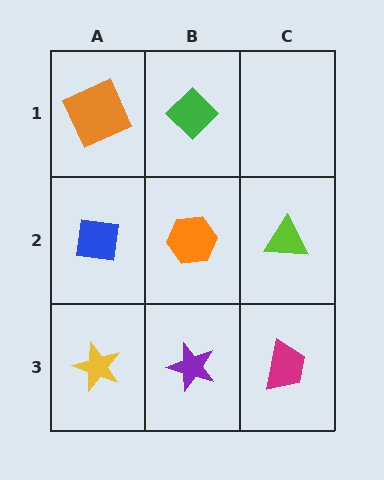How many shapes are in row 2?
3 shapes.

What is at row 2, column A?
A blue square.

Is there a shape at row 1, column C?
No, that cell is empty.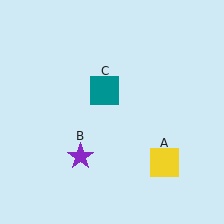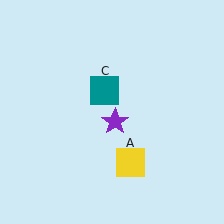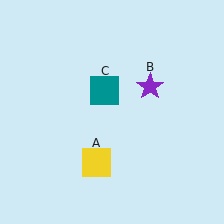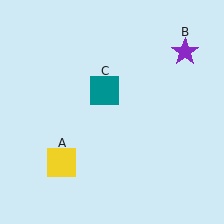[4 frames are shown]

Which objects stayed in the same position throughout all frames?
Teal square (object C) remained stationary.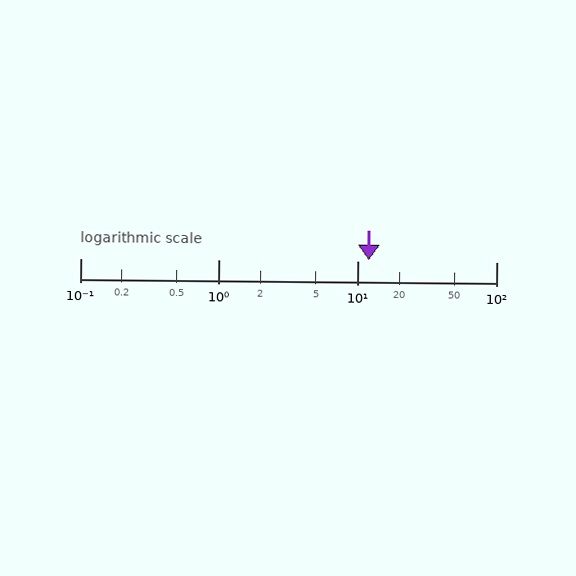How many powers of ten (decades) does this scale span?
The scale spans 3 decades, from 0.1 to 100.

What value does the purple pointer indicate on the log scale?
The pointer indicates approximately 12.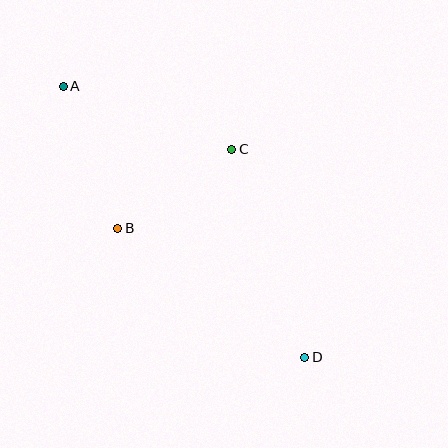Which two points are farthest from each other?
Points A and D are farthest from each other.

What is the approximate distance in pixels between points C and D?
The distance between C and D is approximately 220 pixels.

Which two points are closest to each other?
Points B and C are closest to each other.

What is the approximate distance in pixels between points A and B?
The distance between A and B is approximately 152 pixels.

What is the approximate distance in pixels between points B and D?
The distance between B and D is approximately 227 pixels.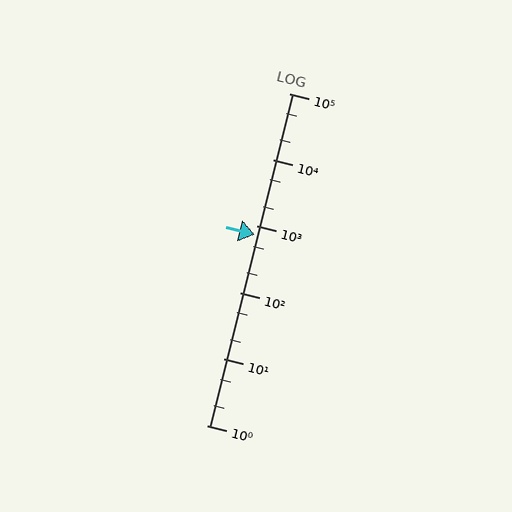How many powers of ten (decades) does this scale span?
The scale spans 5 decades, from 1 to 100000.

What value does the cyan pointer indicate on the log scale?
The pointer indicates approximately 740.